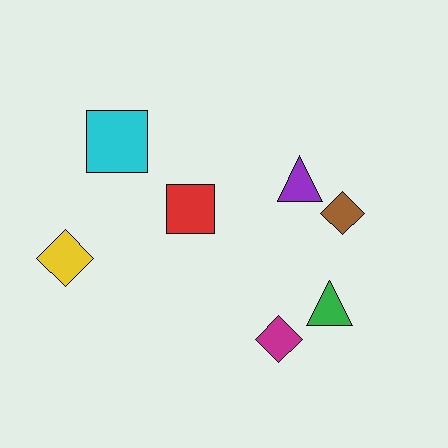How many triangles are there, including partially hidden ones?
There are 2 triangles.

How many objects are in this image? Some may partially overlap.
There are 7 objects.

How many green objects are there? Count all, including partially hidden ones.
There is 1 green object.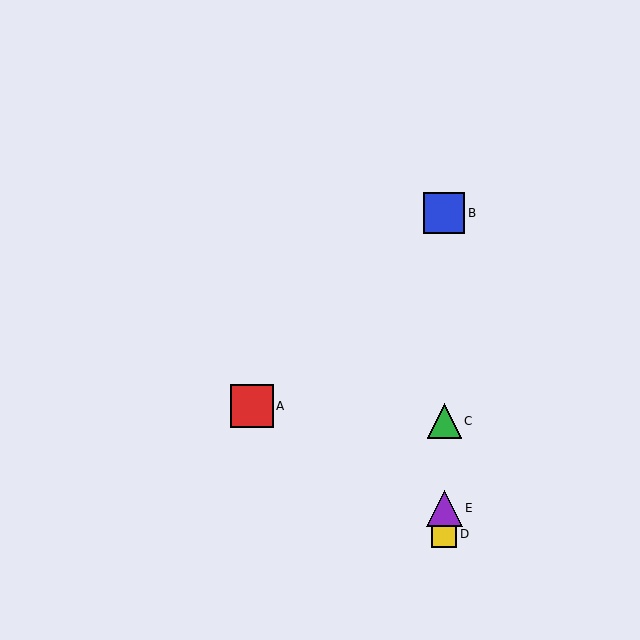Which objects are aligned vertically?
Objects B, C, D, E are aligned vertically.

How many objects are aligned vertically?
4 objects (B, C, D, E) are aligned vertically.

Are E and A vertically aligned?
No, E is at x≈444 and A is at x≈252.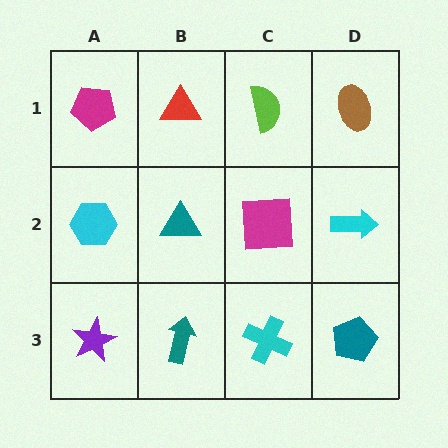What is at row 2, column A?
A cyan hexagon.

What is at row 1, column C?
A lime semicircle.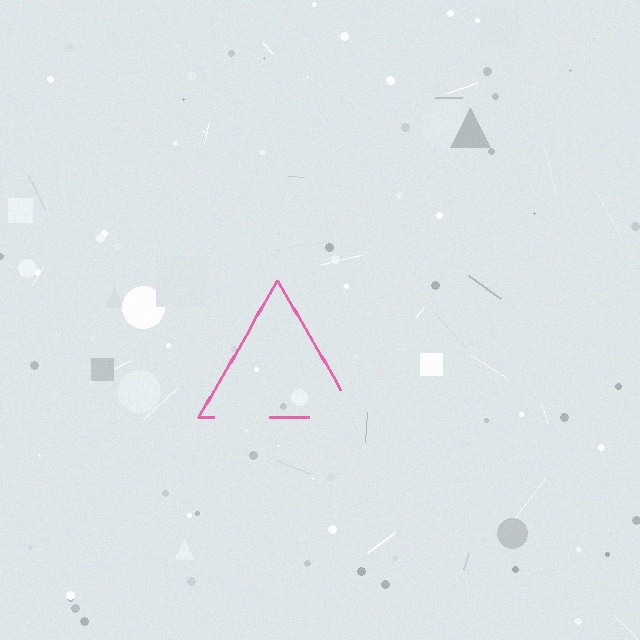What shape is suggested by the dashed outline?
The dashed outline suggests a triangle.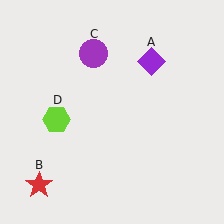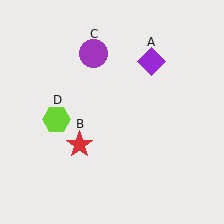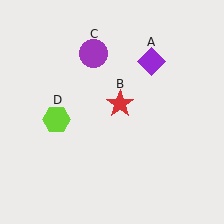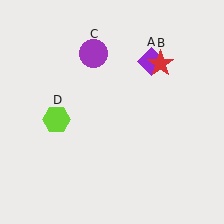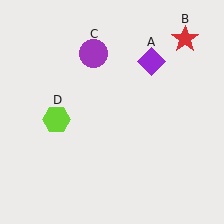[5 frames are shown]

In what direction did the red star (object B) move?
The red star (object B) moved up and to the right.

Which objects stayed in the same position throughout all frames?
Purple diamond (object A) and purple circle (object C) and lime hexagon (object D) remained stationary.